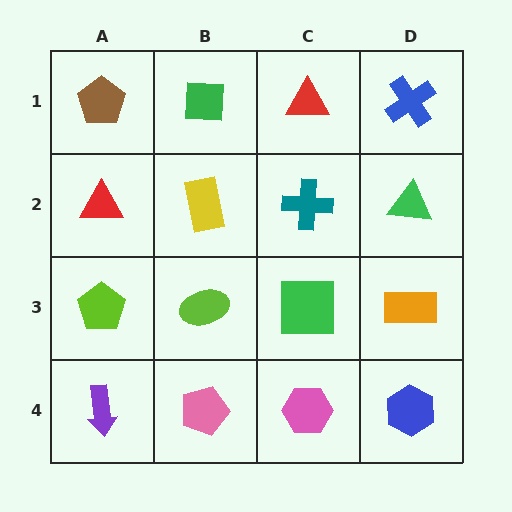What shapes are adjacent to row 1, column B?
A yellow rectangle (row 2, column B), a brown pentagon (row 1, column A), a red triangle (row 1, column C).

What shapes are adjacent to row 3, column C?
A teal cross (row 2, column C), a pink hexagon (row 4, column C), a lime ellipse (row 3, column B), an orange rectangle (row 3, column D).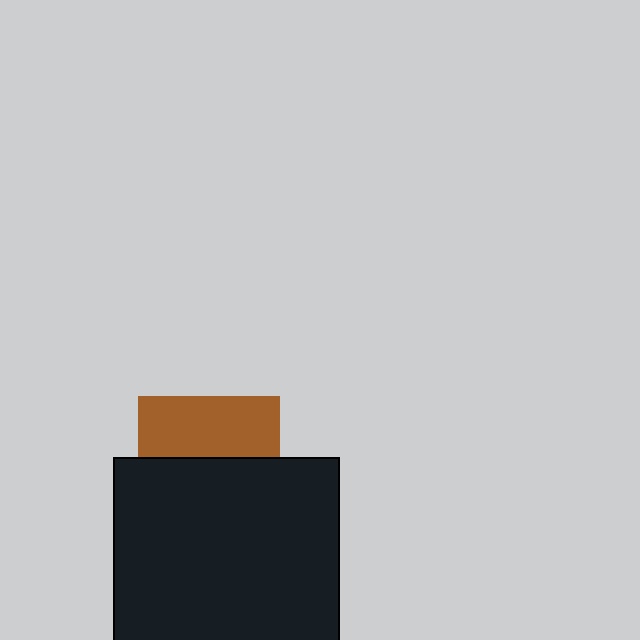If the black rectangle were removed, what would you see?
You would see the complete brown square.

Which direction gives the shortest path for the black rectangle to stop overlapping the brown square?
Moving down gives the shortest separation.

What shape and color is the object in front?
The object in front is a black rectangle.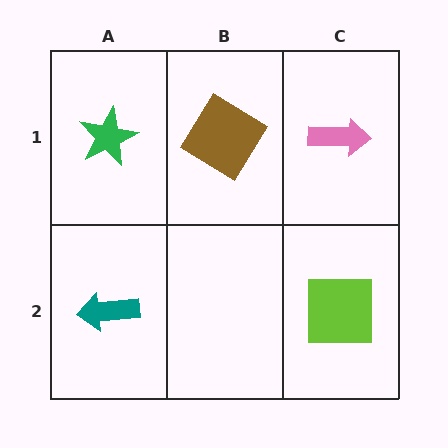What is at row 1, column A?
A green star.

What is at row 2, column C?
A lime square.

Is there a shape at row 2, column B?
No, that cell is empty.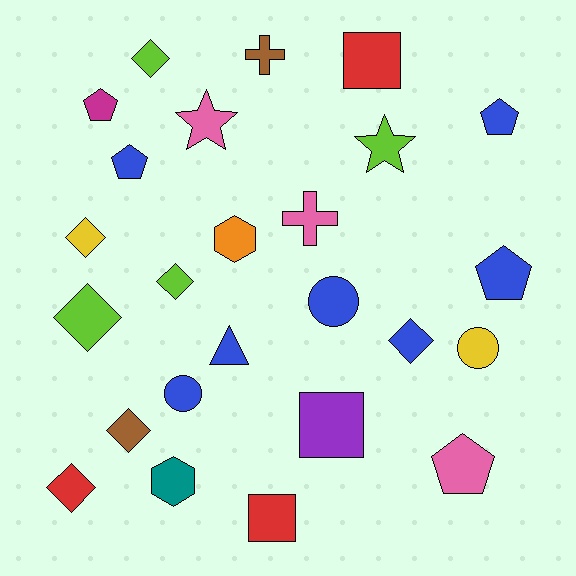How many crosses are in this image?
There are 2 crosses.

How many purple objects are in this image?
There is 1 purple object.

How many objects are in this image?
There are 25 objects.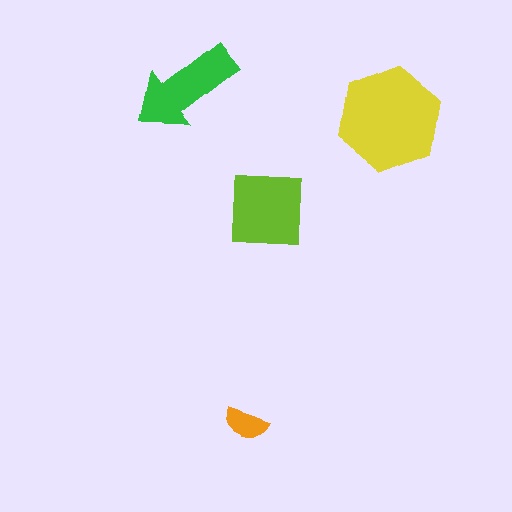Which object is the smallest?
The orange semicircle.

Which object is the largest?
The yellow hexagon.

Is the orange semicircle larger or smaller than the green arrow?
Smaller.